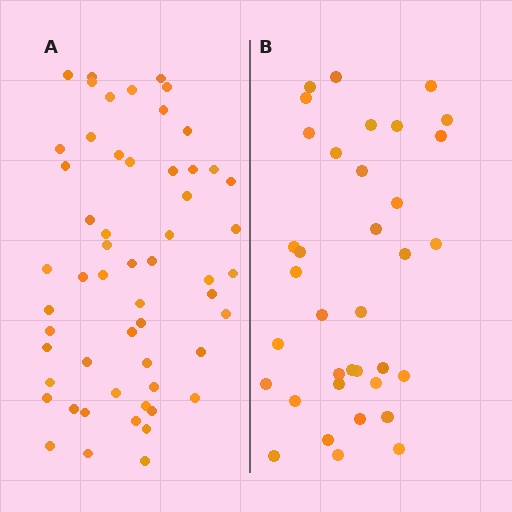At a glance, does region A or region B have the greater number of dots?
Region A (the left region) has more dots.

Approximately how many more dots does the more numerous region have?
Region A has approximately 20 more dots than region B.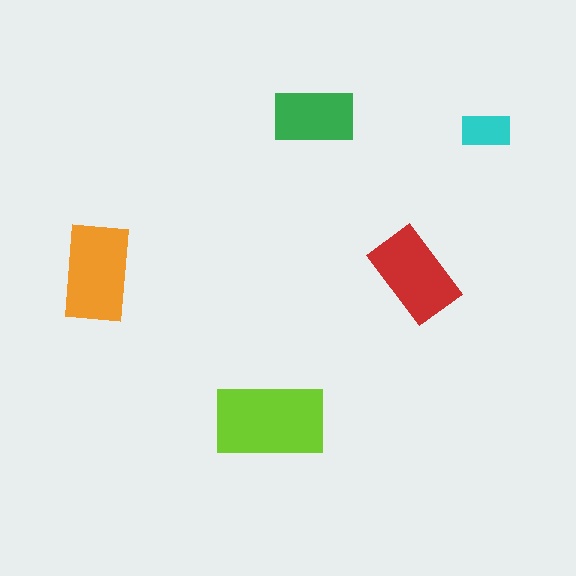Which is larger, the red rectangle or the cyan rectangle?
The red one.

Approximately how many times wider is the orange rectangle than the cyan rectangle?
About 2 times wider.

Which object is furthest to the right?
The cyan rectangle is rightmost.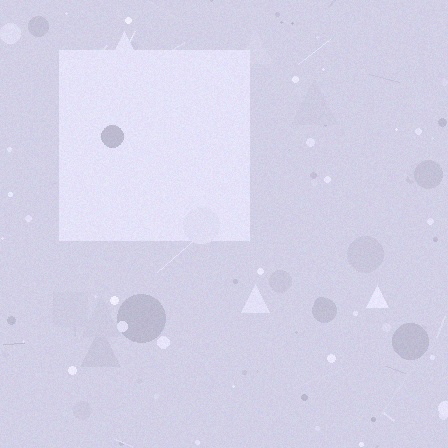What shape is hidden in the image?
A square is hidden in the image.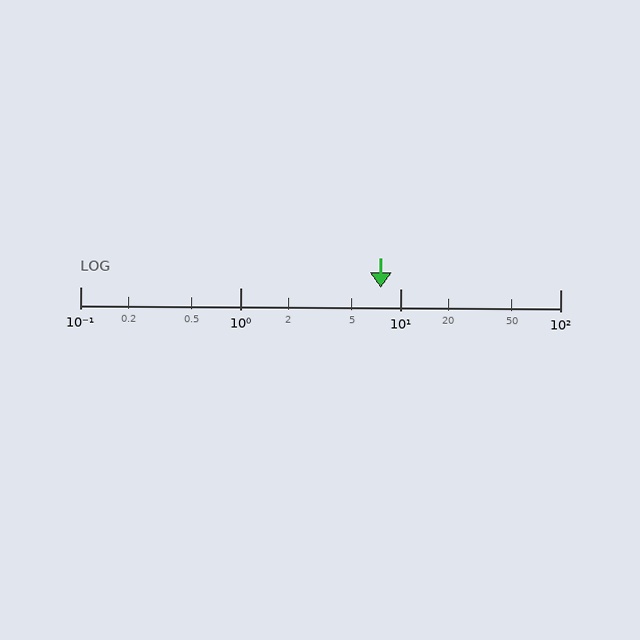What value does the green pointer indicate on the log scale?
The pointer indicates approximately 7.6.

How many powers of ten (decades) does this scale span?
The scale spans 3 decades, from 0.1 to 100.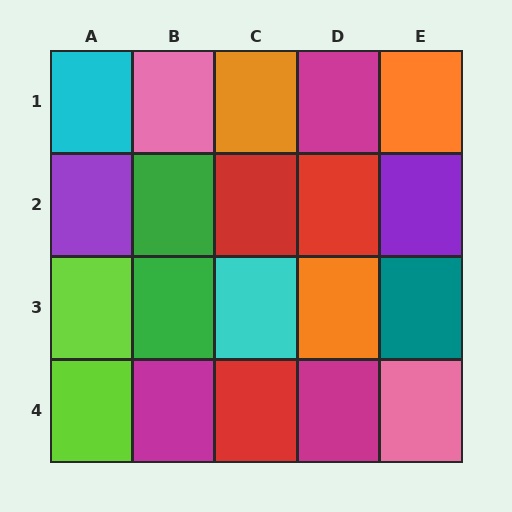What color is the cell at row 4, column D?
Magenta.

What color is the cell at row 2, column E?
Purple.